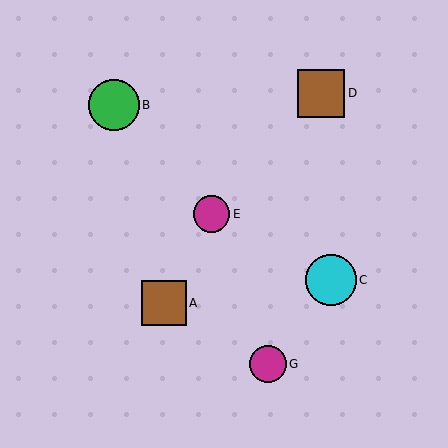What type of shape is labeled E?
Shape E is a magenta circle.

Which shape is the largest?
The green circle (labeled B) is the largest.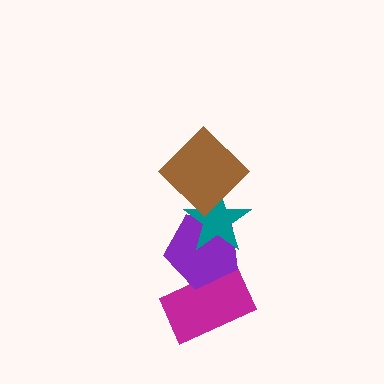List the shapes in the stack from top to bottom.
From top to bottom: the brown diamond, the teal star, the purple pentagon, the magenta rectangle.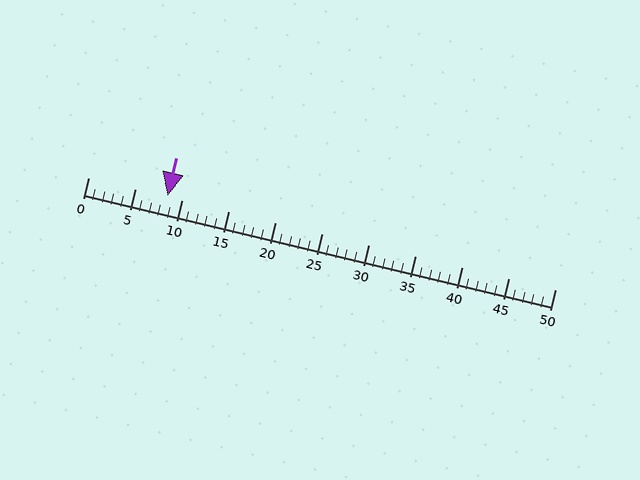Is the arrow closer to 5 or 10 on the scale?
The arrow is closer to 10.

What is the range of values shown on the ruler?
The ruler shows values from 0 to 50.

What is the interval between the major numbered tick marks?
The major tick marks are spaced 5 units apart.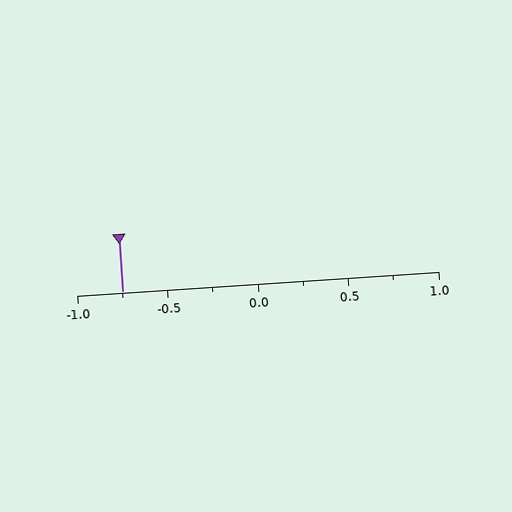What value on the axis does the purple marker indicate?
The marker indicates approximately -0.75.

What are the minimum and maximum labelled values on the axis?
The axis runs from -1.0 to 1.0.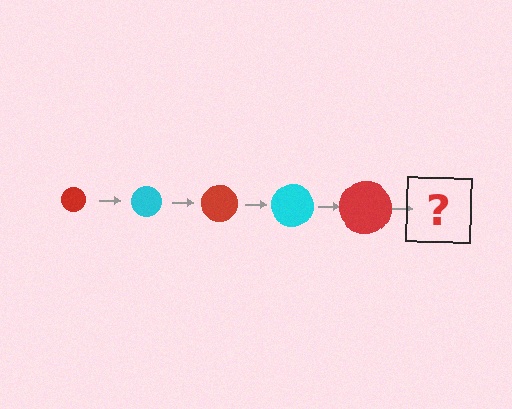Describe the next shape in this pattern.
It should be a cyan circle, larger than the previous one.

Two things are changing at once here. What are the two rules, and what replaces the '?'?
The two rules are that the circle grows larger each step and the color cycles through red and cyan. The '?' should be a cyan circle, larger than the previous one.